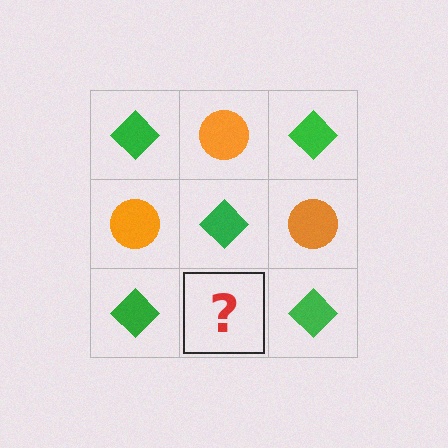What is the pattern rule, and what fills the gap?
The rule is that it alternates green diamond and orange circle in a checkerboard pattern. The gap should be filled with an orange circle.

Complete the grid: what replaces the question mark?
The question mark should be replaced with an orange circle.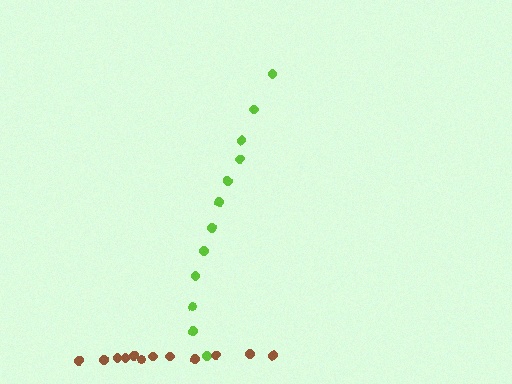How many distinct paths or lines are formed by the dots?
There are 2 distinct paths.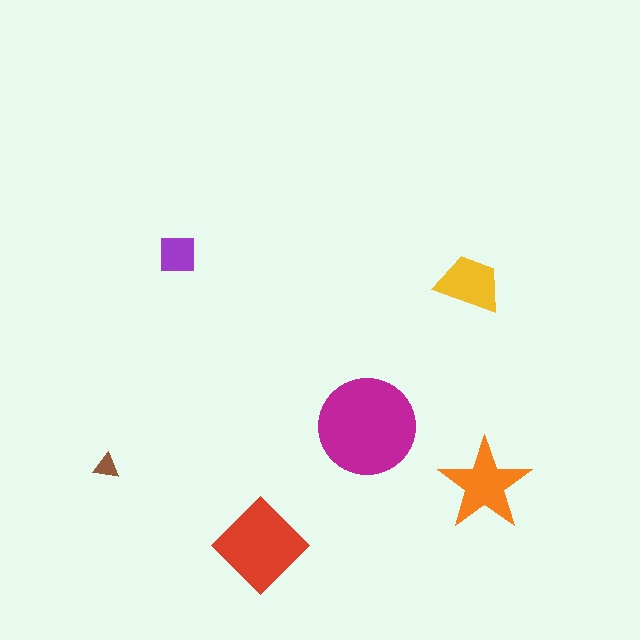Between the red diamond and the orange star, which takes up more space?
The red diamond.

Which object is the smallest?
The brown triangle.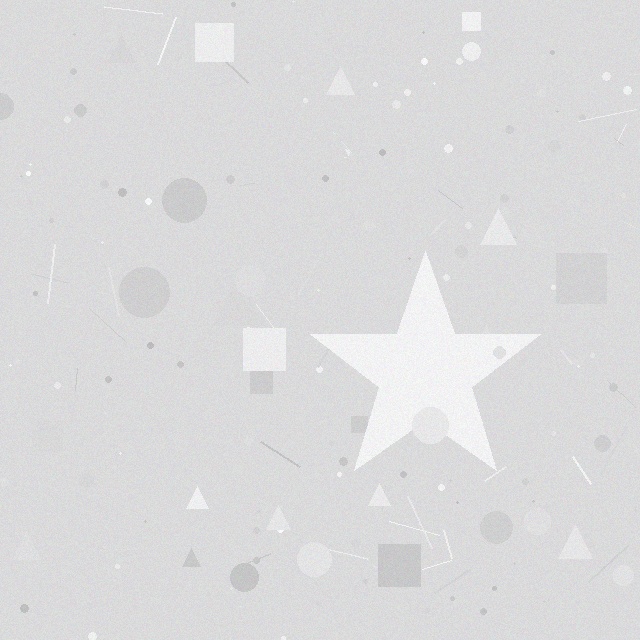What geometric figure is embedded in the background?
A star is embedded in the background.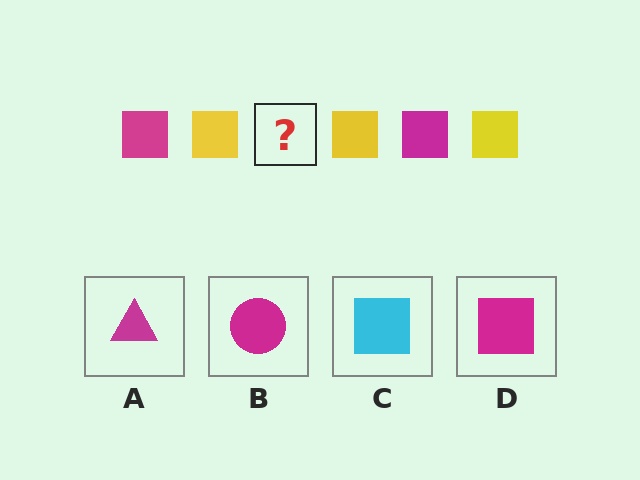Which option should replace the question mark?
Option D.